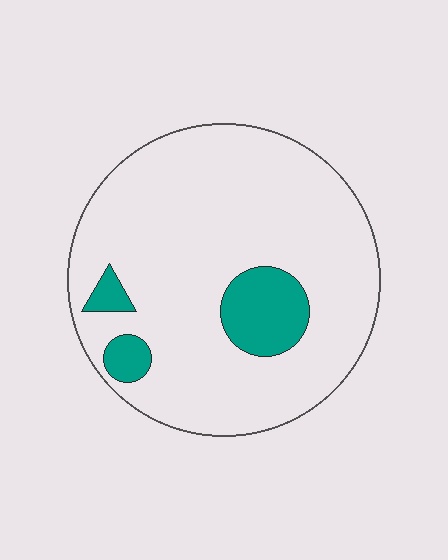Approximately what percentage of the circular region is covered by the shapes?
Approximately 15%.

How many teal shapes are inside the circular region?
3.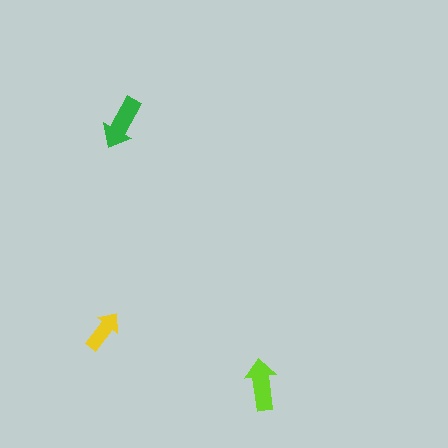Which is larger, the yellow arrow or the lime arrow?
The lime one.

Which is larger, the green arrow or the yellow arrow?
The green one.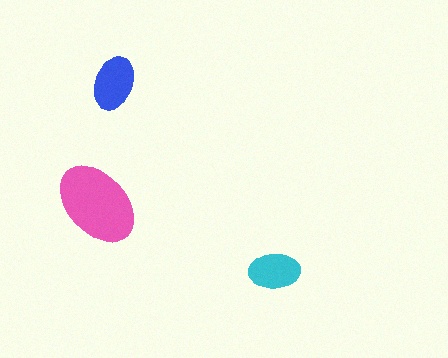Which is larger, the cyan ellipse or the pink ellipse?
The pink one.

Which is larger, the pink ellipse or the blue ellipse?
The pink one.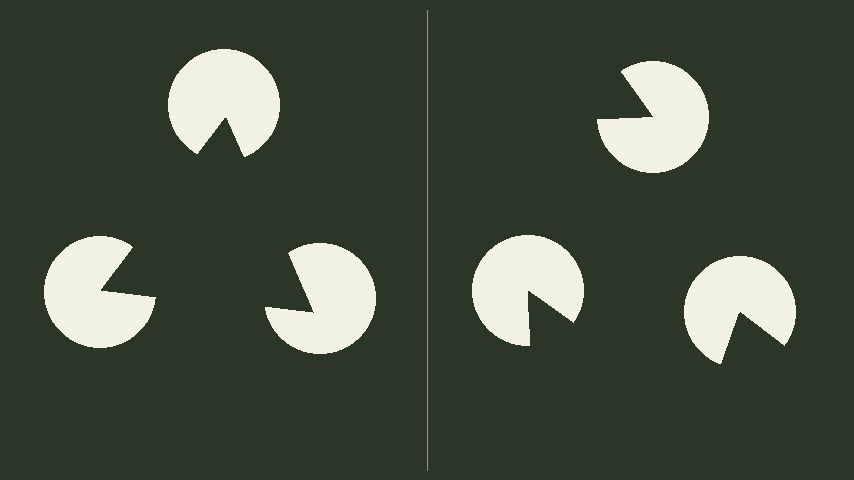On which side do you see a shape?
An illusory triangle appears on the left side. On the right side the wedge cuts are rotated, so no coherent shape forms.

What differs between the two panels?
The pac-man discs are positioned identically on both sides; only the wedge orientations differ. On the left they align to a triangle; on the right they are misaligned.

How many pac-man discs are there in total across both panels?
6 — 3 on each side.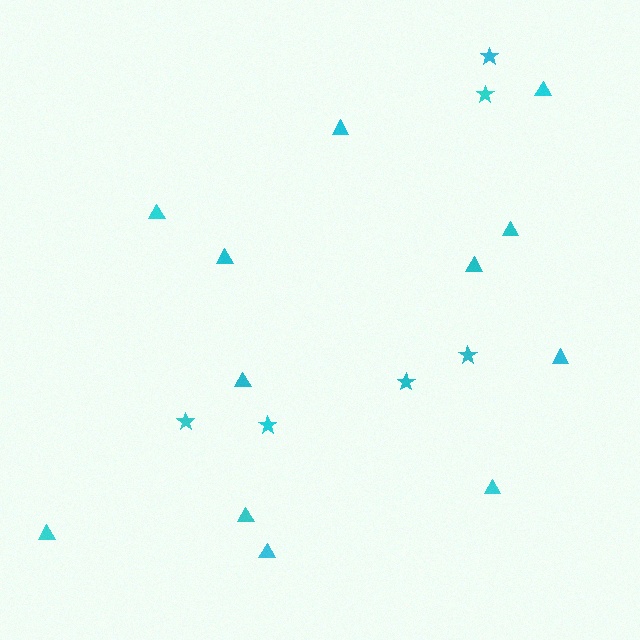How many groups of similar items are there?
There are 2 groups: one group of triangles (12) and one group of stars (6).